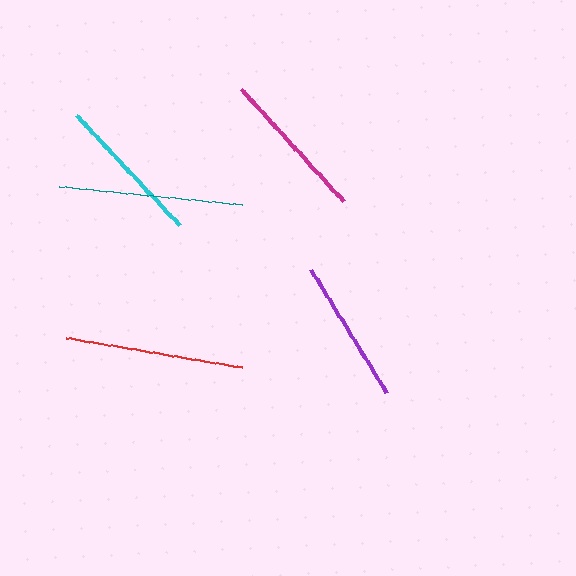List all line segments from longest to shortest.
From longest to shortest: teal, red, magenta, cyan, purple.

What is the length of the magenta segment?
The magenta segment is approximately 152 pixels long.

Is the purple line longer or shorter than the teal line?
The teal line is longer than the purple line.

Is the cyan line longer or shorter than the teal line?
The teal line is longer than the cyan line.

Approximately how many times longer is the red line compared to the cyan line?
The red line is approximately 1.2 times the length of the cyan line.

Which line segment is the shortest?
The purple line is the shortest at approximately 145 pixels.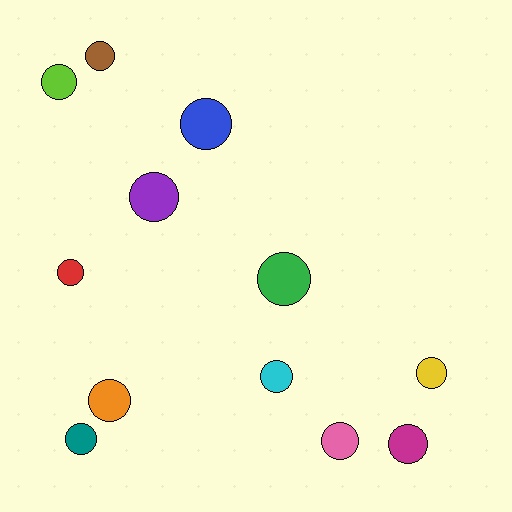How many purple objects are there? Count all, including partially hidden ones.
There is 1 purple object.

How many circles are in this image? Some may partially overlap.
There are 12 circles.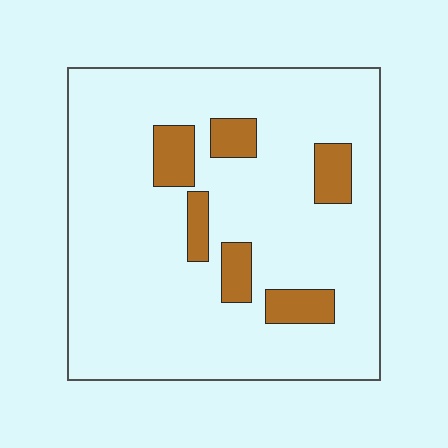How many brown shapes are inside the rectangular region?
6.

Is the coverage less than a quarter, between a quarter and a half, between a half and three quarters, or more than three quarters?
Less than a quarter.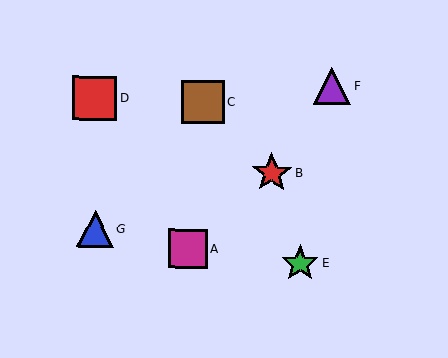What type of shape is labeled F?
Shape F is a purple triangle.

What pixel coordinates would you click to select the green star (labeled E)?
Click at (300, 263) to select the green star E.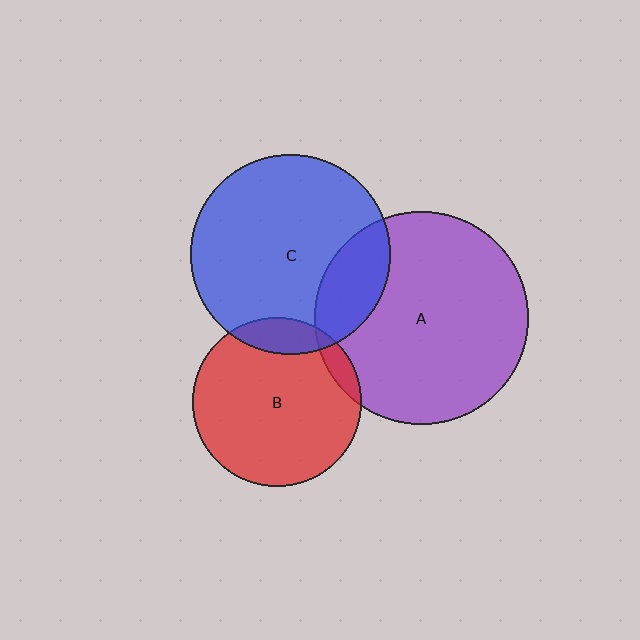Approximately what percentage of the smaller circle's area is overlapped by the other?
Approximately 10%.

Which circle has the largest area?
Circle A (purple).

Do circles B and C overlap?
Yes.